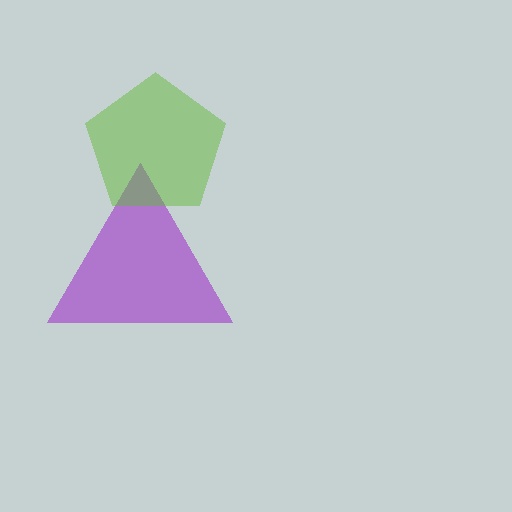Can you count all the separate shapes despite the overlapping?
Yes, there are 2 separate shapes.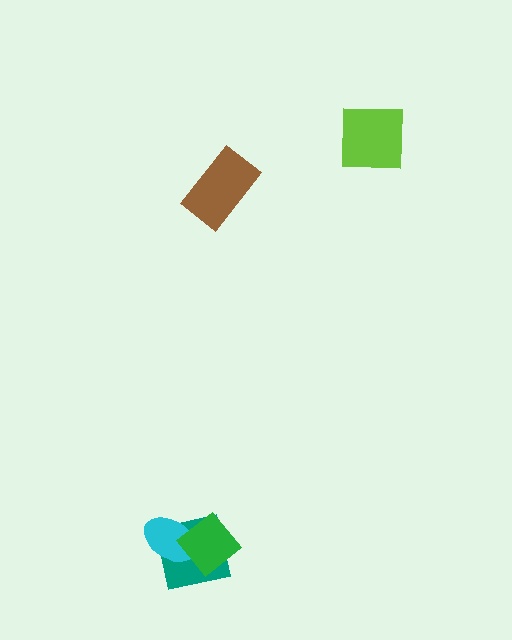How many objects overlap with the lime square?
0 objects overlap with the lime square.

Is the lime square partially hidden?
No, no other shape covers it.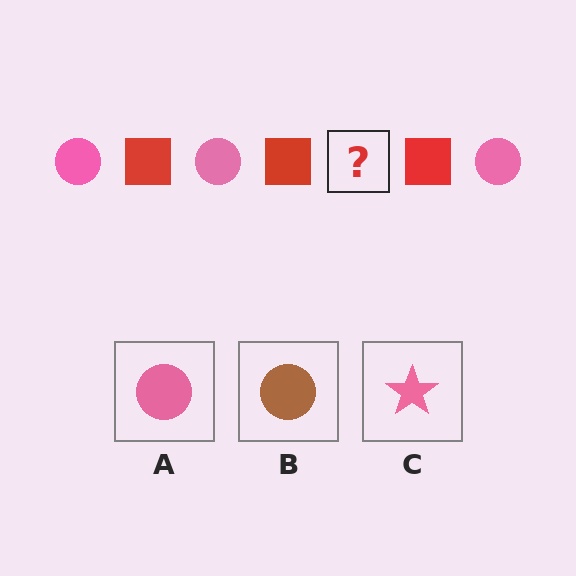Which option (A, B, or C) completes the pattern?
A.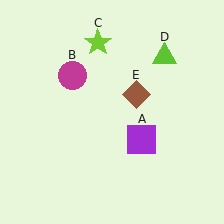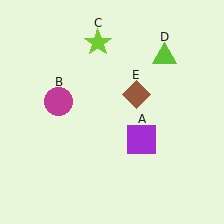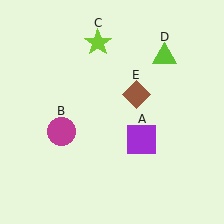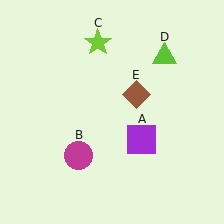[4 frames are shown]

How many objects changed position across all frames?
1 object changed position: magenta circle (object B).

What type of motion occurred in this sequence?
The magenta circle (object B) rotated counterclockwise around the center of the scene.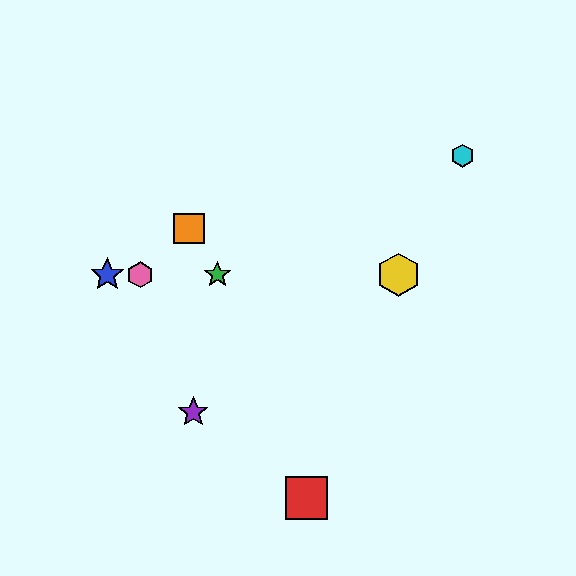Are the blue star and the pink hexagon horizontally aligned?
Yes, both are at y≈275.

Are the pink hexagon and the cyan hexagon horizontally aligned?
No, the pink hexagon is at y≈275 and the cyan hexagon is at y≈156.